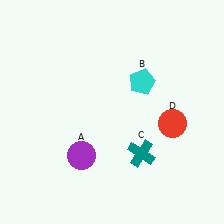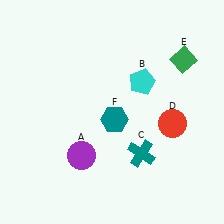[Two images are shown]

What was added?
A green diamond (E), a teal hexagon (F) were added in Image 2.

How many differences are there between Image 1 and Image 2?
There are 2 differences between the two images.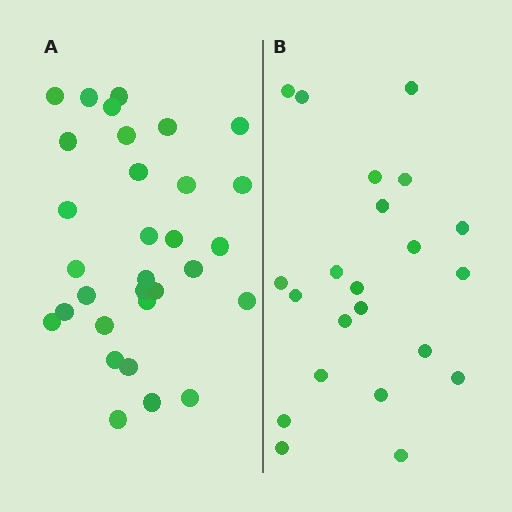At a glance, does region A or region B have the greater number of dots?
Region A (the left region) has more dots.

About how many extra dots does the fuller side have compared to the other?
Region A has roughly 8 or so more dots than region B.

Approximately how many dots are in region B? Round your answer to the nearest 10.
About 20 dots. (The exact count is 22, which rounds to 20.)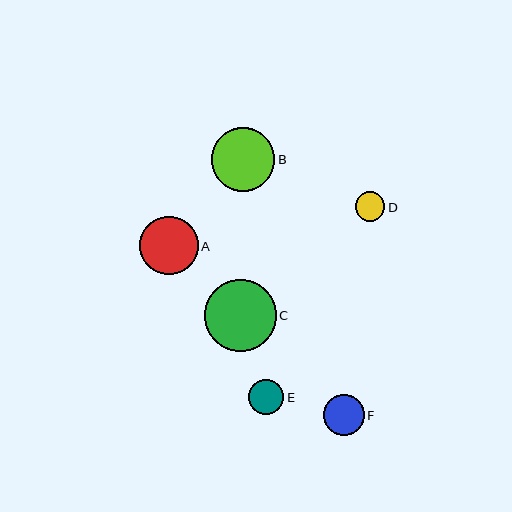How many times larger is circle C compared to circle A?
Circle C is approximately 1.2 times the size of circle A.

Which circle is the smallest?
Circle D is the smallest with a size of approximately 30 pixels.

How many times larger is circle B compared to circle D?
Circle B is approximately 2.1 times the size of circle D.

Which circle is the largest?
Circle C is the largest with a size of approximately 72 pixels.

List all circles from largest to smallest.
From largest to smallest: C, B, A, F, E, D.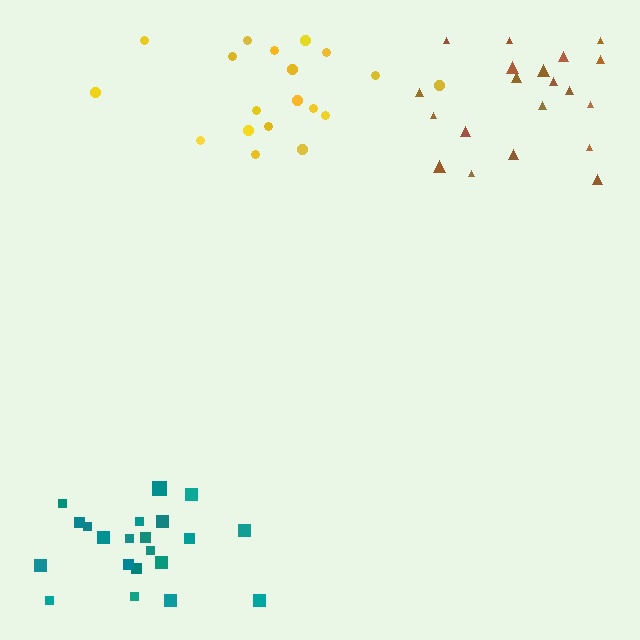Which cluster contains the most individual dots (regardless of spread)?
Brown (21).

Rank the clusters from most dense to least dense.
yellow, brown, teal.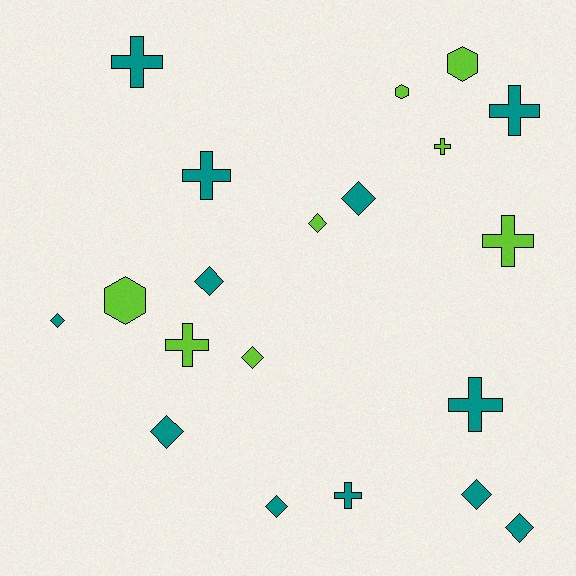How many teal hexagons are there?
There are no teal hexagons.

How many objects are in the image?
There are 20 objects.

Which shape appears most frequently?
Diamond, with 9 objects.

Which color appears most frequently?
Teal, with 12 objects.